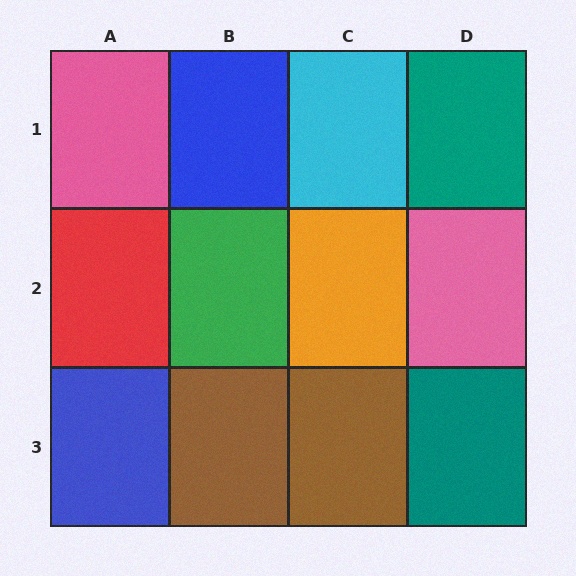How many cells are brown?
2 cells are brown.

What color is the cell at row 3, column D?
Teal.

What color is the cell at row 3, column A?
Blue.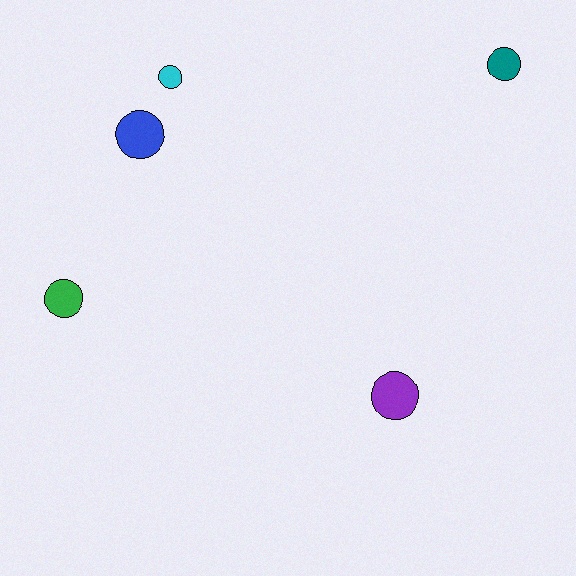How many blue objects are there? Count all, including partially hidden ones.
There is 1 blue object.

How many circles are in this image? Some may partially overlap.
There are 5 circles.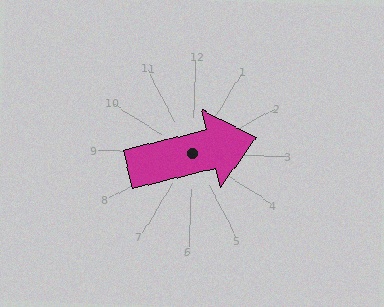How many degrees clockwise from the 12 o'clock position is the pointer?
Approximately 74 degrees.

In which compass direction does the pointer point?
East.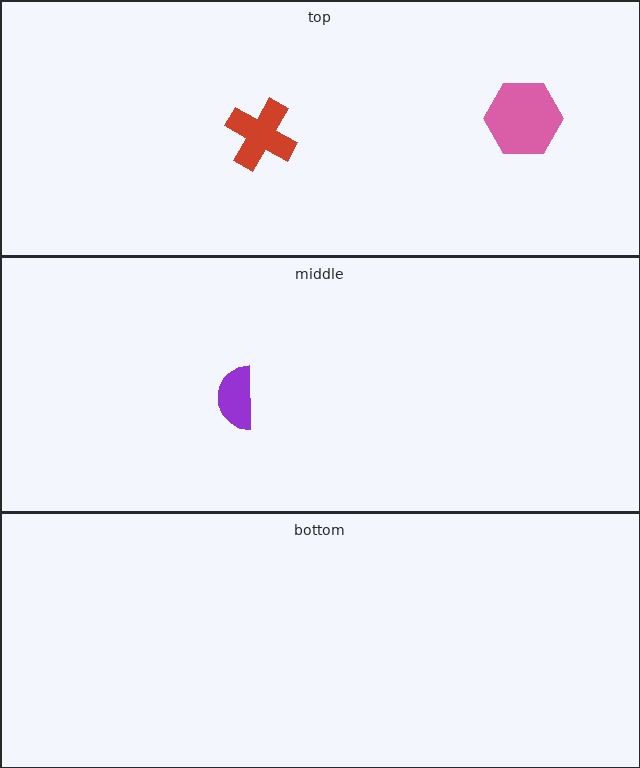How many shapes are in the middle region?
1.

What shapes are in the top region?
The red cross, the pink hexagon.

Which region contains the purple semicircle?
The middle region.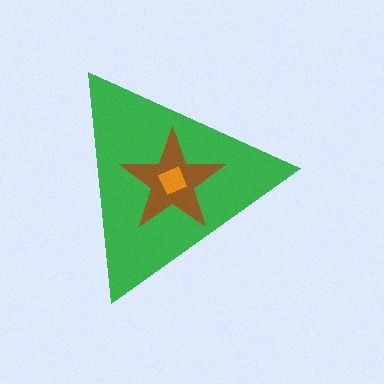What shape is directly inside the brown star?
The orange diamond.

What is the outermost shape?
The green triangle.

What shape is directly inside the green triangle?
The brown star.